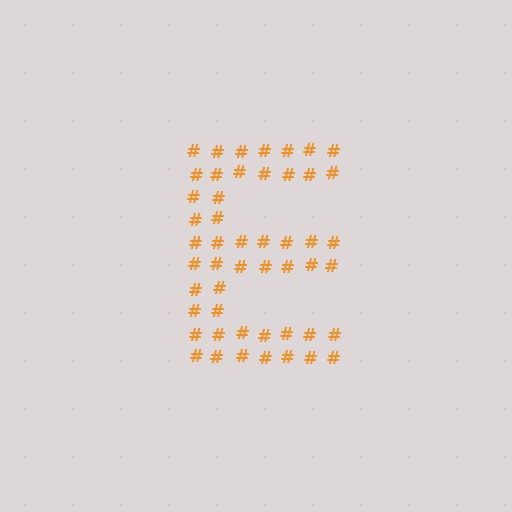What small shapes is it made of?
It is made of small hash symbols.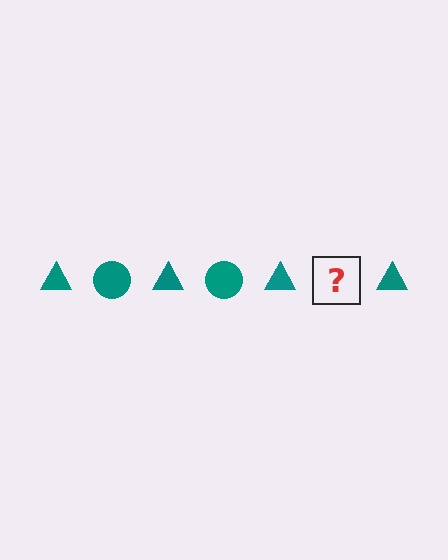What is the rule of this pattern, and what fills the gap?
The rule is that the pattern cycles through triangle, circle shapes in teal. The gap should be filled with a teal circle.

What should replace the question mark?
The question mark should be replaced with a teal circle.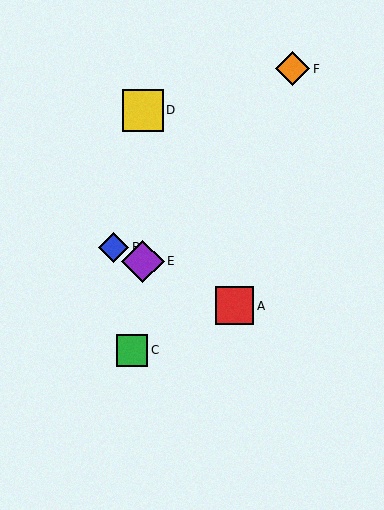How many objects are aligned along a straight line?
3 objects (A, B, E) are aligned along a straight line.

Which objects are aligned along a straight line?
Objects A, B, E are aligned along a straight line.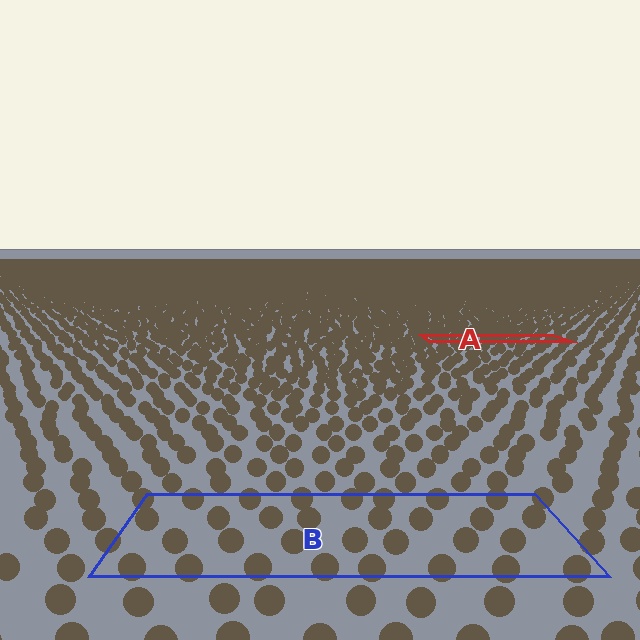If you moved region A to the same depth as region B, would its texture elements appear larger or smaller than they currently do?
They would appear larger. At a closer depth, the same texture elements are projected at a bigger on-screen size.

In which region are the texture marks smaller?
The texture marks are smaller in region A, because it is farther away.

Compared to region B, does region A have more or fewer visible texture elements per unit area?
Region A has more texture elements per unit area — they are packed more densely because it is farther away.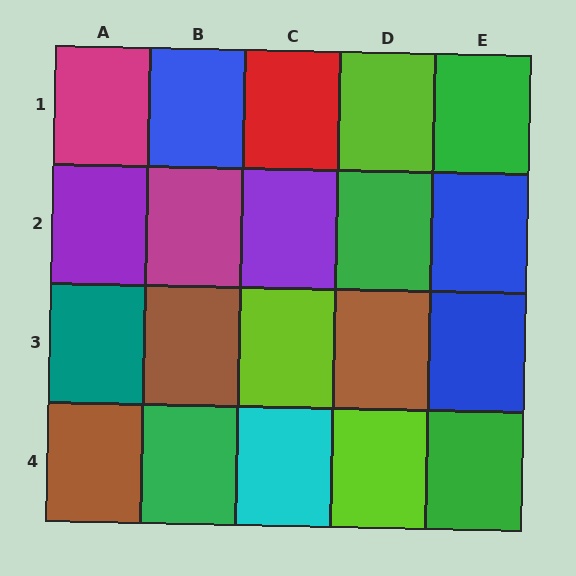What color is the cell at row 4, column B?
Green.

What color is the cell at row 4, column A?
Brown.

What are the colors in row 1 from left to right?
Magenta, blue, red, lime, green.